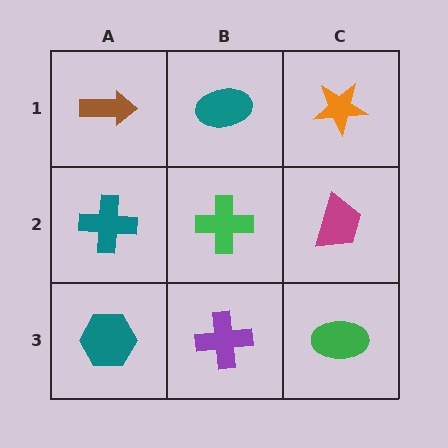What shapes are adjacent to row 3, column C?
A magenta trapezoid (row 2, column C), a purple cross (row 3, column B).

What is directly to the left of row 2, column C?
A green cross.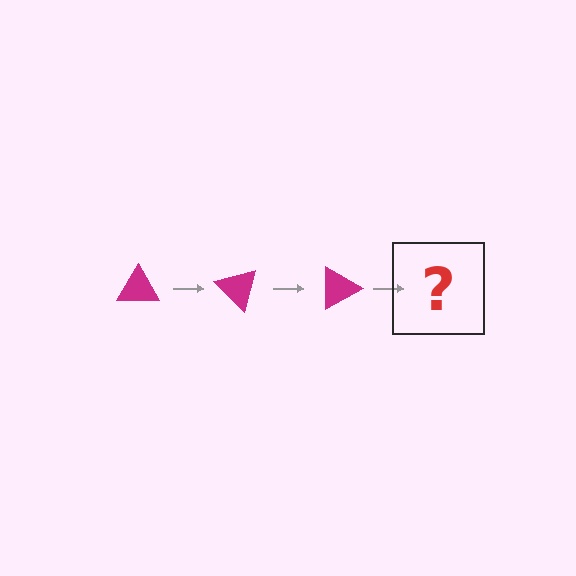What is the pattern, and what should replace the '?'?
The pattern is that the triangle rotates 45 degrees each step. The '?' should be a magenta triangle rotated 135 degrees.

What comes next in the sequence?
The next element should be a magenta triangle rotated 135 degrees.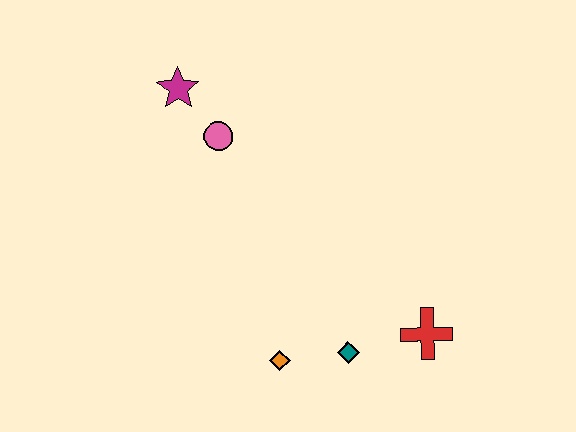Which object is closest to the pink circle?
The magenta star is closest to the pink circle.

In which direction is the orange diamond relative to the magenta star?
The orange diamond is below the magenta star.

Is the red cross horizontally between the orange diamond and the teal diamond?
No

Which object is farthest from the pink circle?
The red cross is farthest from the pink circle.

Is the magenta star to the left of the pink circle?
Yes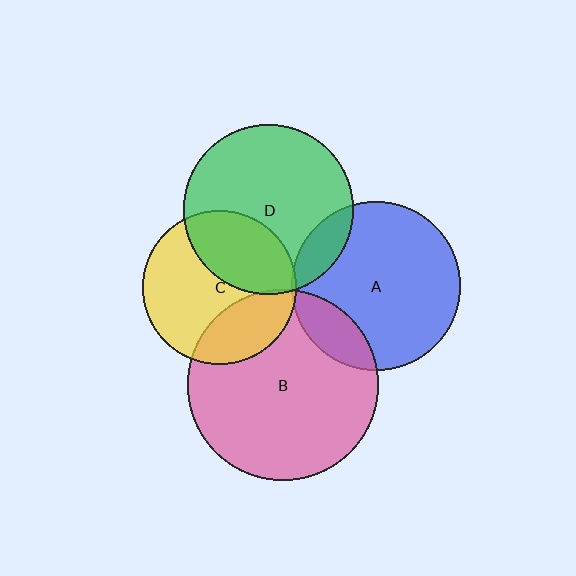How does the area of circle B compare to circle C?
Approximately 1.5 times.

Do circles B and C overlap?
Yes.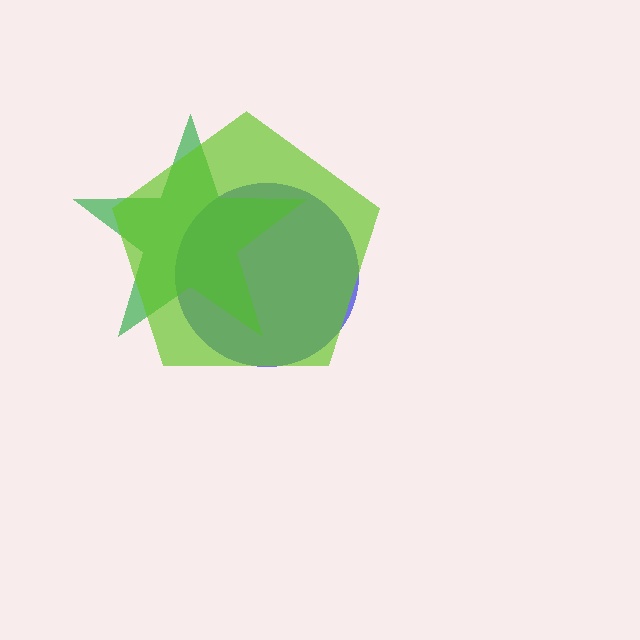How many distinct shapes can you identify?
There are 3 distinct shapes: a blue circle, a green star, a lime pentagon.